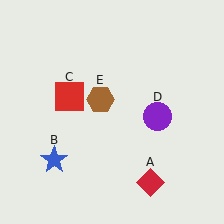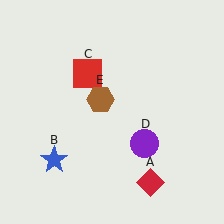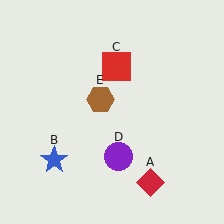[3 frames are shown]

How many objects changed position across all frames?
2 objects changed position: red square (object C), purple circle (object D).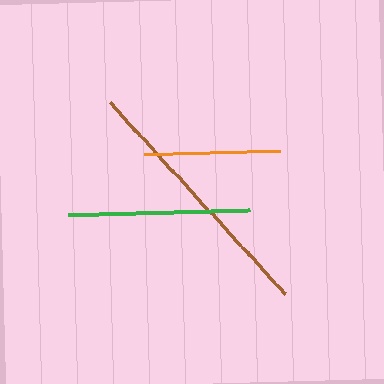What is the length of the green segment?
The green segment is approximately 182 pixels long.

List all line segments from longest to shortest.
From longest to shortest: brown, green, orange.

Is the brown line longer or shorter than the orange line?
The brown line is longer than the orange line.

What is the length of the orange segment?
The orange segment is approximately 136 pixels long.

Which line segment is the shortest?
The orange line is the shortest at approximately 136 pixels.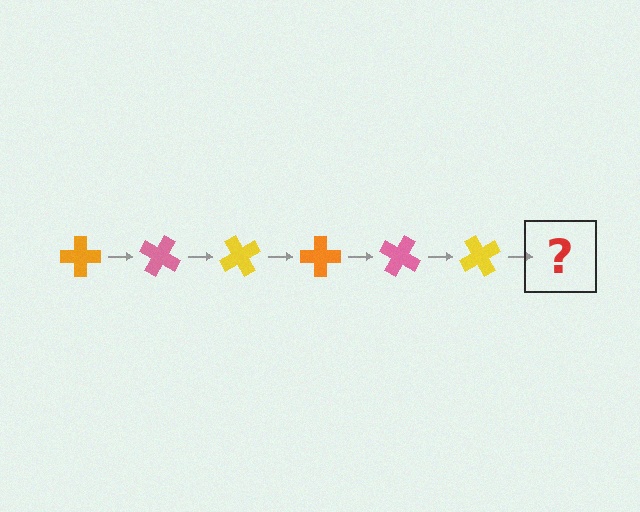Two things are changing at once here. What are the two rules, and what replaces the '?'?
The two rules are that it rotates 30 degrees each step and the color cycles through orange, pink, and yellow. The '?' should be an orange cross, rotated 180 degrees from the start.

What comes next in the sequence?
The next element should be an orange cross, rotated 180 degrees from the start.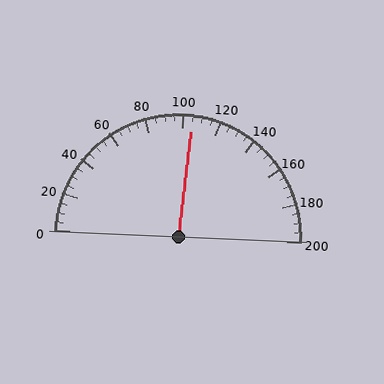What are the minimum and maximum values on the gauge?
The gauge ranges from 0 to 200.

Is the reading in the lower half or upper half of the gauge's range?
The reading is in the upper half of the range (0 to 200).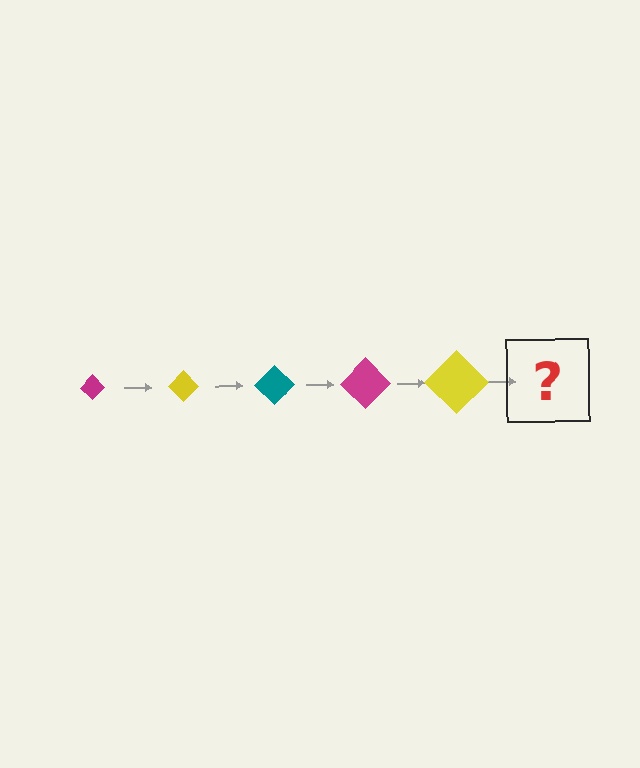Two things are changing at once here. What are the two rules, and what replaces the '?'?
The two rules are that the diamond grows larger each step and the color cycles through magenta, yellow, and teal. The '?' should be a teal diamond, larger than the previous one.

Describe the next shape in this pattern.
It should be a teal diamond, larger than the previous one.